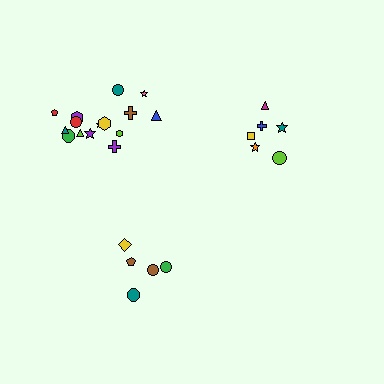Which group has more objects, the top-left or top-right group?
The top-left group.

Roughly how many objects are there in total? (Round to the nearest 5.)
Roughly 25 objects in total.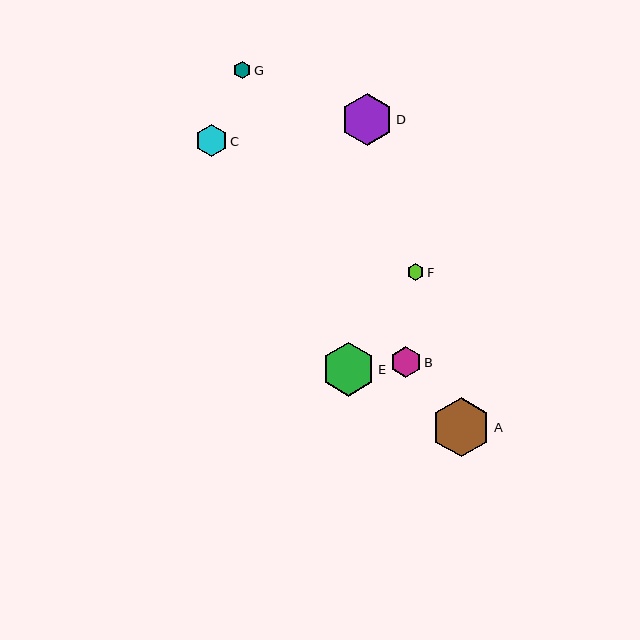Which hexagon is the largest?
Hexagon A is the largest with a size of approximately 59 pixels.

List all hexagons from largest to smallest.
From largest to smallest: A, E, D, C, B, G, F.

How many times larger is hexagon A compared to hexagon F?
Hexagon A is approximately 3.4 times the size of hexagon F.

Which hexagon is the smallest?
Hexagon F is the smallest with a size of approximately 17 pixels.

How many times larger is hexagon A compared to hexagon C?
Hexagon A is approximately 1.9 times the size of hexagon C.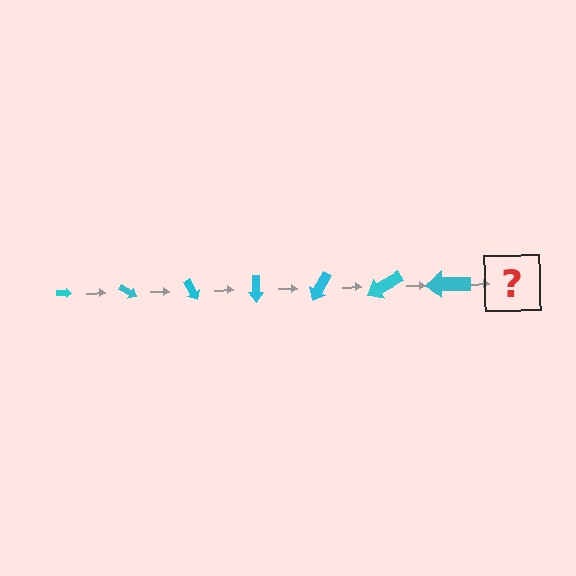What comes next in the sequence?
The next element should be an arrow, larger than the previous one and rotated 210 degrees from the start.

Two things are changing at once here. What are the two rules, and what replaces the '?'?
The two rules are that the arrow grows larger each step and it rotates 30 degrees each step. The '?' should be an arrow, larger than the previous one and rotated 210 degrees from the start.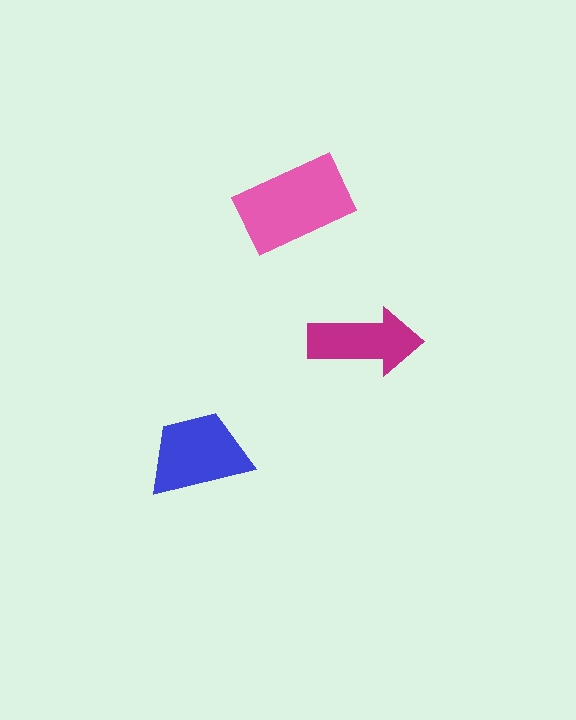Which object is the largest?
The pink rectangle.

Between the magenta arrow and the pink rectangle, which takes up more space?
The pink rectangle.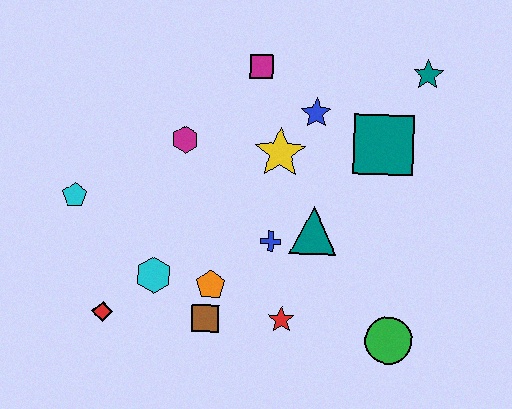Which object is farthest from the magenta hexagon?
The green circle is farthest from the magenta hexagon.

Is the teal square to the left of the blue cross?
No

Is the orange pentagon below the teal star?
Yes